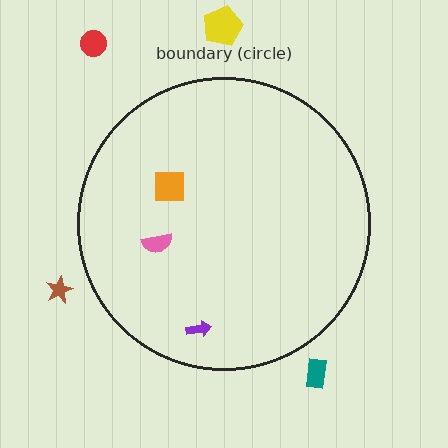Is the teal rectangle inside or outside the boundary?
Outside.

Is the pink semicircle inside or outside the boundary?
Inside.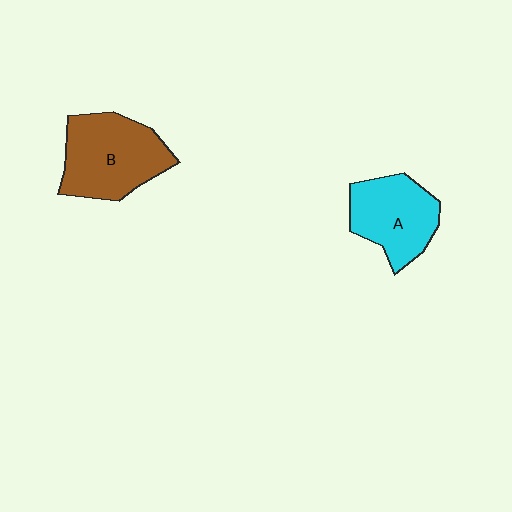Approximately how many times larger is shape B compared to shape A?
Approximately 1.2 times.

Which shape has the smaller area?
Shape A (cyan).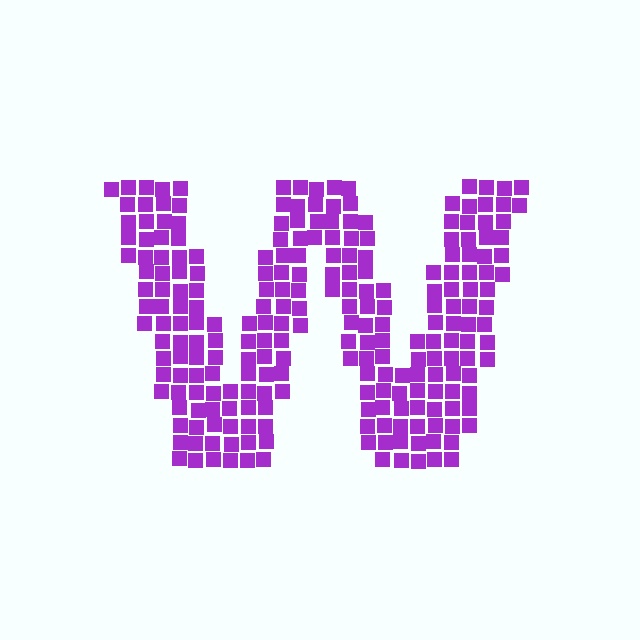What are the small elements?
The small elements are squares.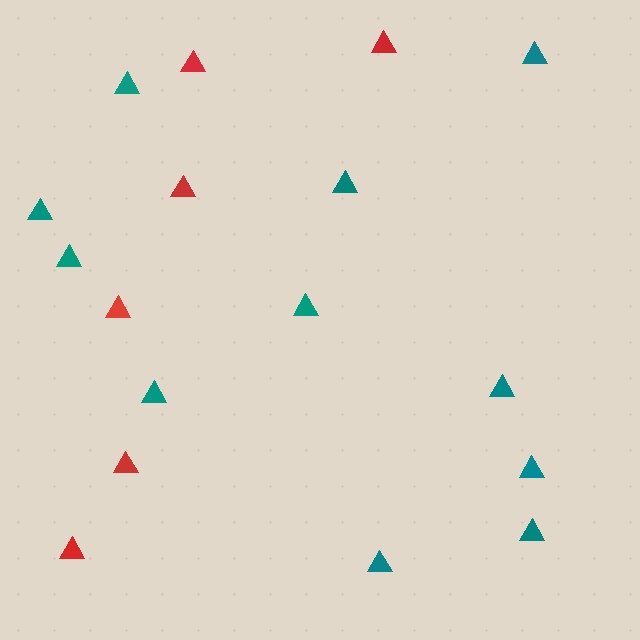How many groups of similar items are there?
There are 2 groups: one group of red triangles (6) and one group of teal triangles (11).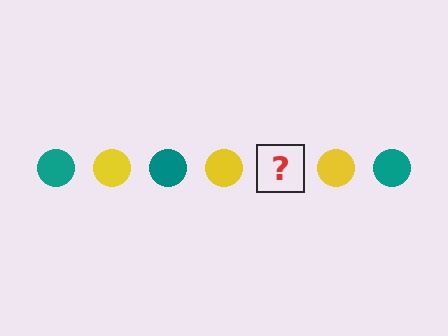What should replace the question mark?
The question mark should be replaced with a teal circle.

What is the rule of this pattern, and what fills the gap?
The rule is that the pattern cycles through teal, yellow circles. The gap should be filled with a teal circle.